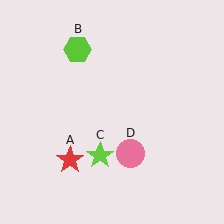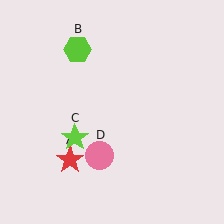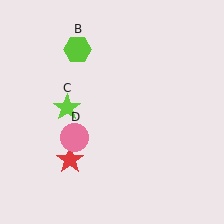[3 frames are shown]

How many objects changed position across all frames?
2 objects changed position: lime star (object C), pink circle (object D).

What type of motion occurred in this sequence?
The lime star (object C), pink circle (object D) rotated clockwise around the center of the scene.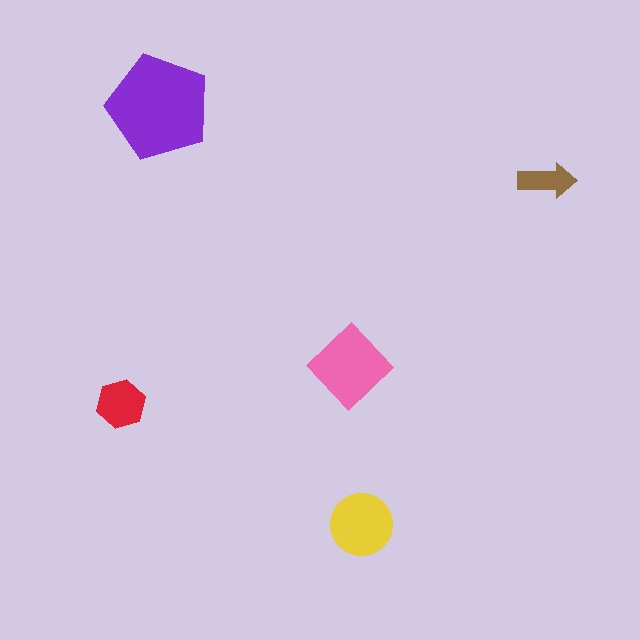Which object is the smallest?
The brown arrow.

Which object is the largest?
The purple pentagon.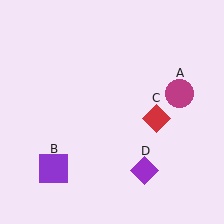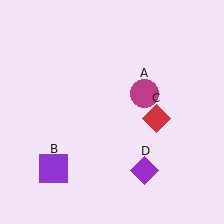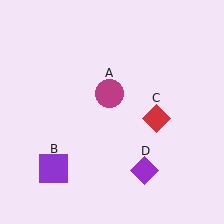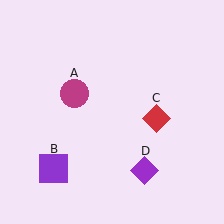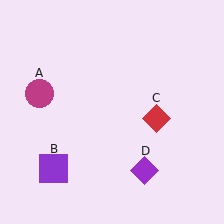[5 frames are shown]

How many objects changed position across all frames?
1 object changed position: magenta circle (object A).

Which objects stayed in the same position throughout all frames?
Purple square (object B) and red diamond (object C) and purple diamond (object D) remained stationary.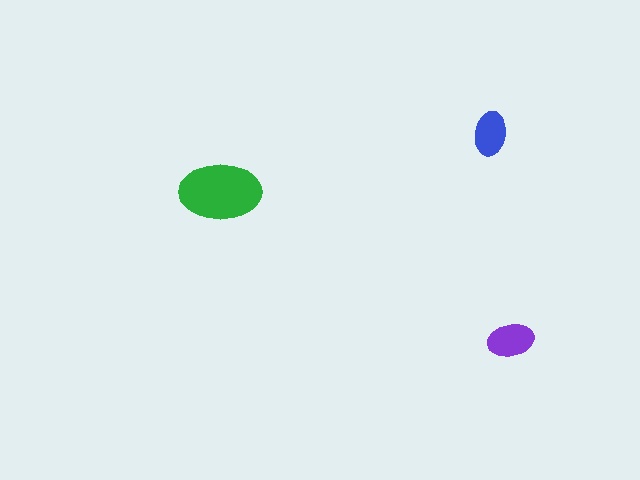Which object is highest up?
The blue ellipse is topmost.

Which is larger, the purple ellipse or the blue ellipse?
The purple one.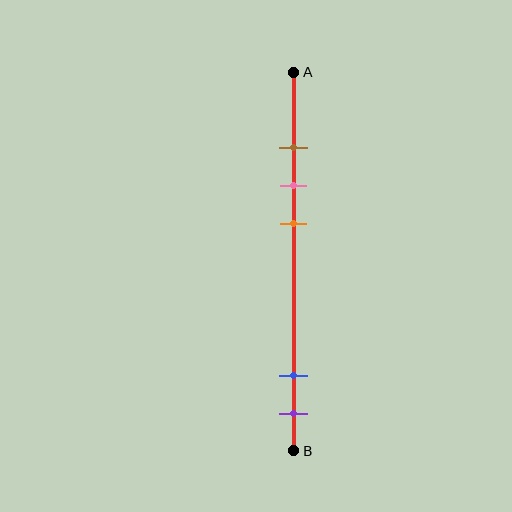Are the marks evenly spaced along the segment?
No, the marks are not evenly spaced.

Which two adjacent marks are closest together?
The brown and pink marks are the closest adjacent pair.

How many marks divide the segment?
There are 5 marks dividing the segment.